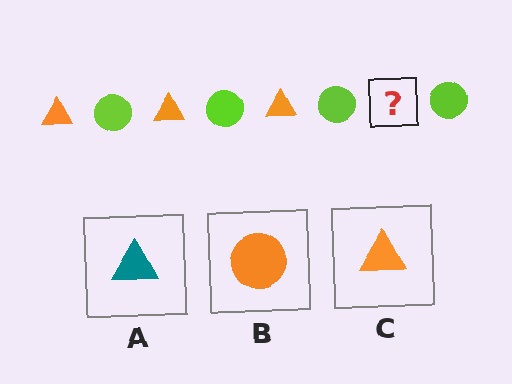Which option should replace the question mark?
Option C.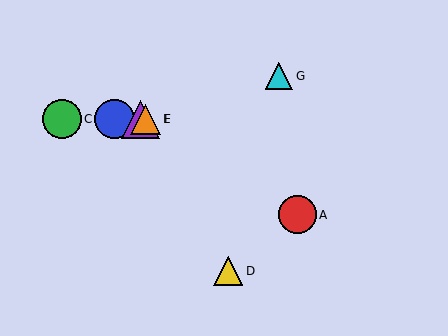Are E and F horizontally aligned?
Yes, both are at y≈119.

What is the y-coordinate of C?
Object C is at y≈119.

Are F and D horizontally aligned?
No, F is at y≈119 and D is at y≈271.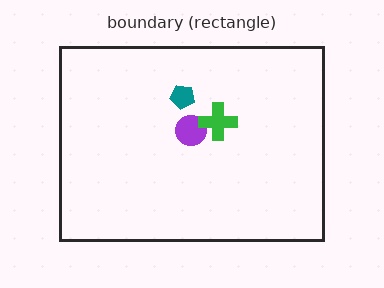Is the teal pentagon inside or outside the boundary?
Inside.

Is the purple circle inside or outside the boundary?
Inside.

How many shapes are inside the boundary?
3 inside, 0 outside.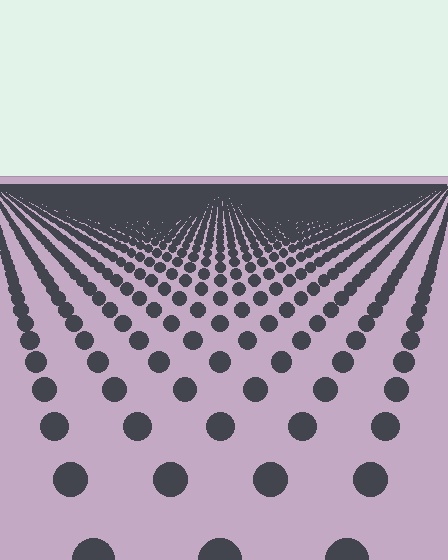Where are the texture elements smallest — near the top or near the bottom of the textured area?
Near the top.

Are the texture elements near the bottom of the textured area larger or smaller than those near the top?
Larger. Near the bottom, elements are closer to the viewer and appear at a bigger on-screen size.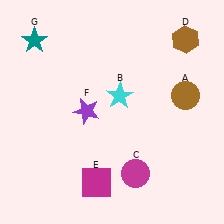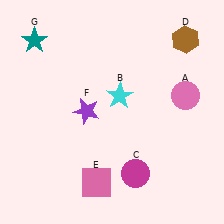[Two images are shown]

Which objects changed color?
A changed from brown to pink. E changed from magenta to pink.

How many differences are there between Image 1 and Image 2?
There are 2 differences between the two images.